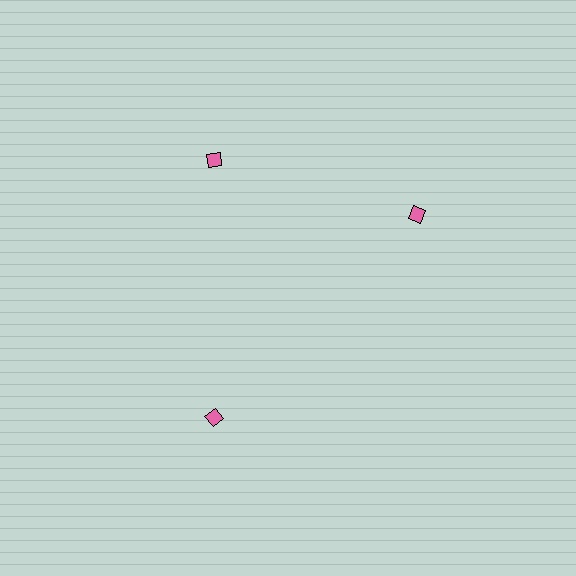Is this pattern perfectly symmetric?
No. The 3 pink diamonds are arranged in a ring, but one element near the 3 o'clock position is rotated out of alignment along the ring, breaking the 3-fold rotational symmetry.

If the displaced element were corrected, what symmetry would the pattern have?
It would have 3-fold rotational symmetry — the pattern would map onto itself every 120 degrees.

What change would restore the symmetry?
The symmetry would be restored by rotating it back into even spacing with its neighbors so that all 3 diamonds sit at equal angles and equal distance from the center.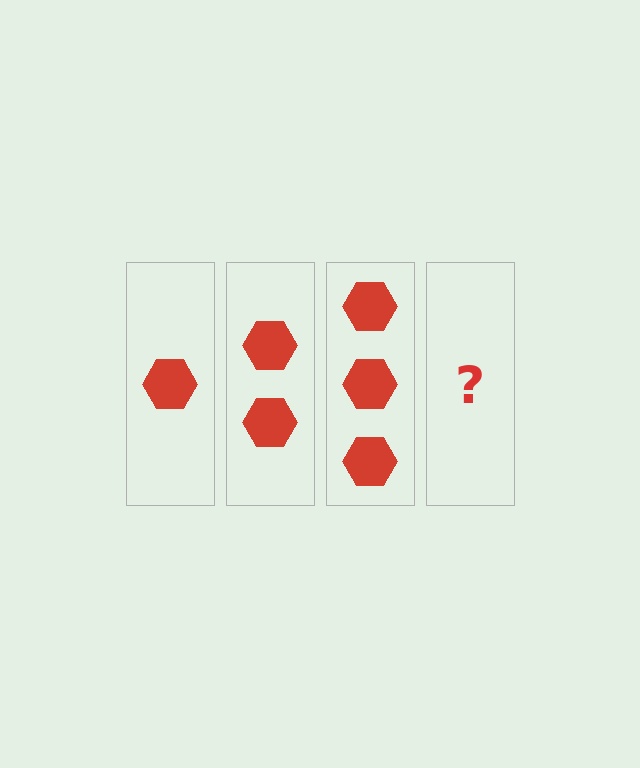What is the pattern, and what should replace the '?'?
The pattern is that each step adds one more hexagon. The '?' should be 4 hexagons.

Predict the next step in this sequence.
The next step is 4 hexagons.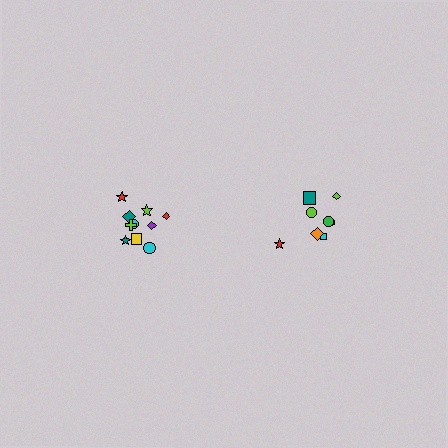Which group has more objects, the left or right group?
The left group.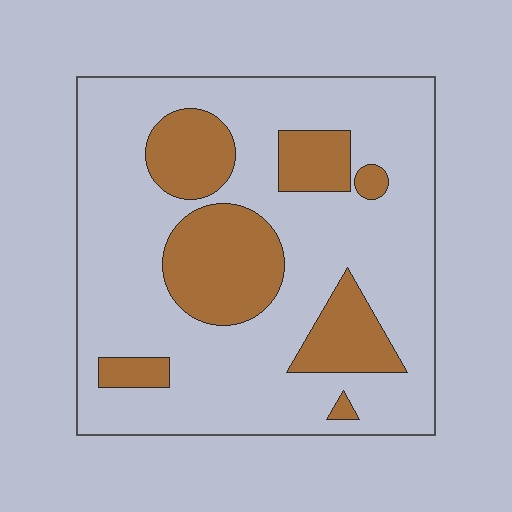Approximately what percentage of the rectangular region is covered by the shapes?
Approximately 25%.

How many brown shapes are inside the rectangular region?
7.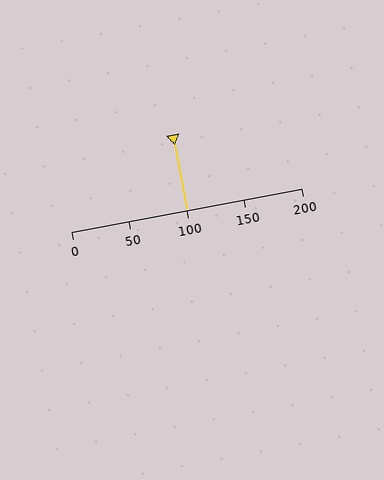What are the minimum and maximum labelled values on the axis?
The axis runs from 0 to 200.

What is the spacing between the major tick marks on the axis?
The major ticks are spaced 50 apart.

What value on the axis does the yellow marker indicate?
The marker indicates approximately 100.